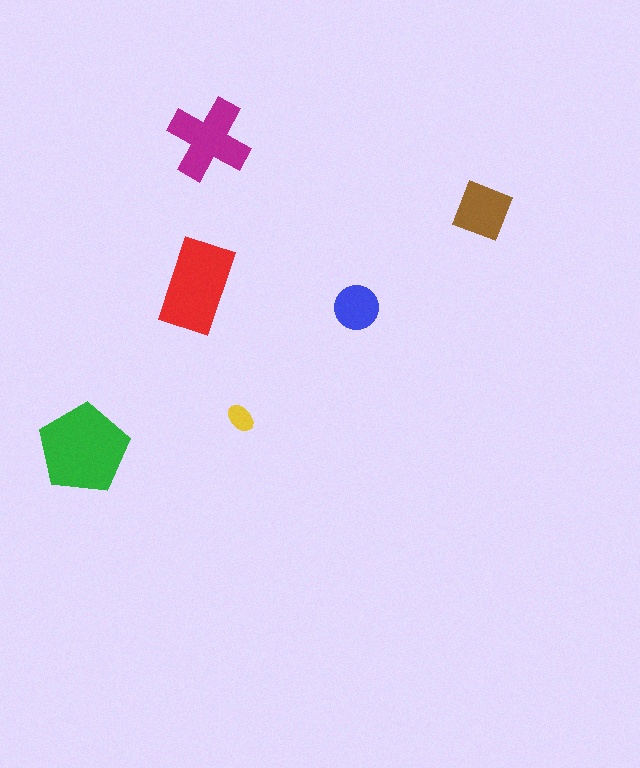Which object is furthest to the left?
The green pentagon is leftmost.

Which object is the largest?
The green pentagon.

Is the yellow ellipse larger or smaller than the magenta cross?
Smaller.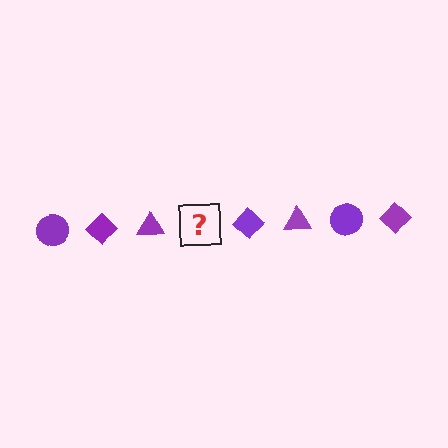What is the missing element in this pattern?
The missing element is a purple circle.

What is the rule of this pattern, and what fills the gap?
The rule is that the pattern cycles through circle, diamond, triangle shapes in purple. The gap should be filled with a purple circle.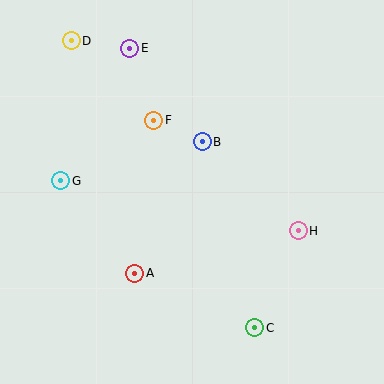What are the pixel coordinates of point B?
Point B is at (202, 142).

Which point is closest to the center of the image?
Point B at (202, 142) is closest to the center.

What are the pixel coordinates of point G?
Point G is at (61, 181).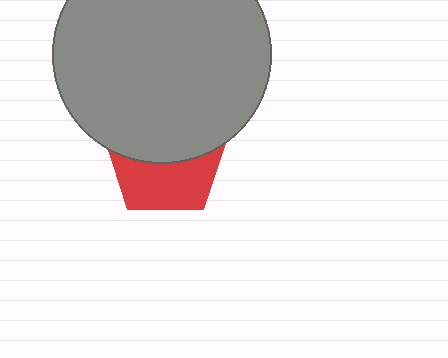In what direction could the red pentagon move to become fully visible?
The red pentagon could move down. That would shift it out from behind the gray circle entirely.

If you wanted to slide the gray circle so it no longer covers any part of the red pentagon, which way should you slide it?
Slide it up — that is the most direct way to separate the two shapes.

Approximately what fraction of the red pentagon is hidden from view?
Roughly 53% of the red pentagon is hidden behind the gray circle.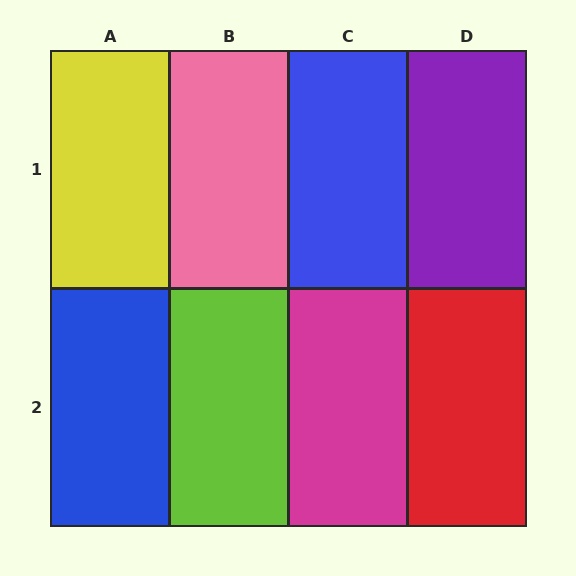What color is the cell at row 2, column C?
Magenta.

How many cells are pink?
1 cell is pink.